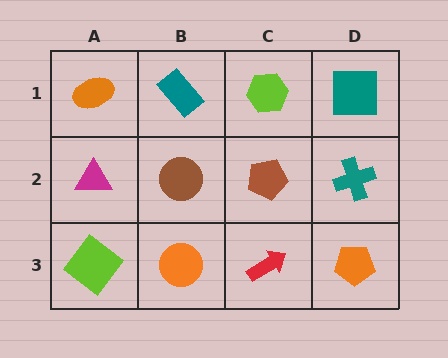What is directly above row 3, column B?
A brown circle.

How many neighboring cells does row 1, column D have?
2.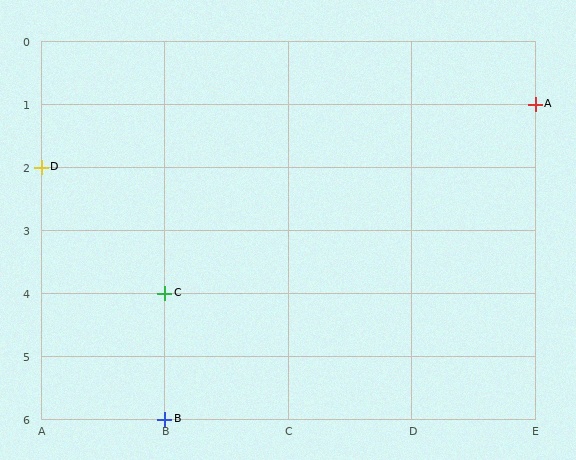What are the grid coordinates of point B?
Point B is at grid coordinates (B, 6).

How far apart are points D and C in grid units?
Points D and C are 1 column and 2 rows apart (about 2.2 grid units diagonally).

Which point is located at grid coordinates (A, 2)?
Point D is at (A, 2).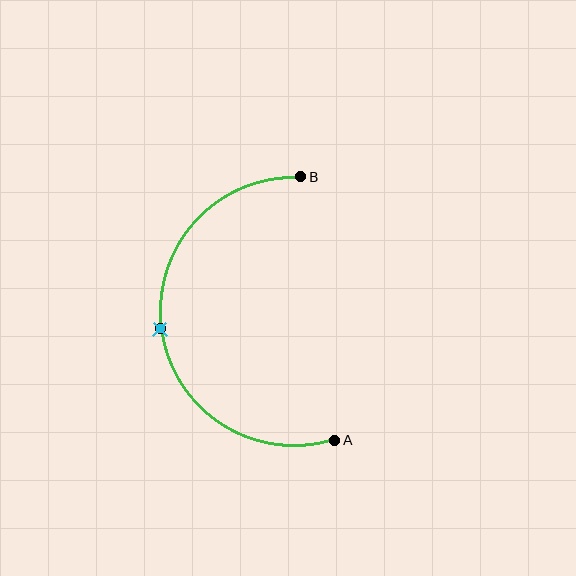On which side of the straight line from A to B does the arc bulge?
The arc bulges to the left of the straight line connecting A and B.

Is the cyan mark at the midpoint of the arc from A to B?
Yes. The cyan mark lies on the arc at equal arc-length from both A and B — it is the arc midpoint.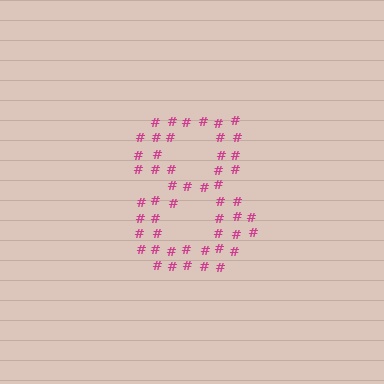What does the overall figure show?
The overall figure shows the digit 8.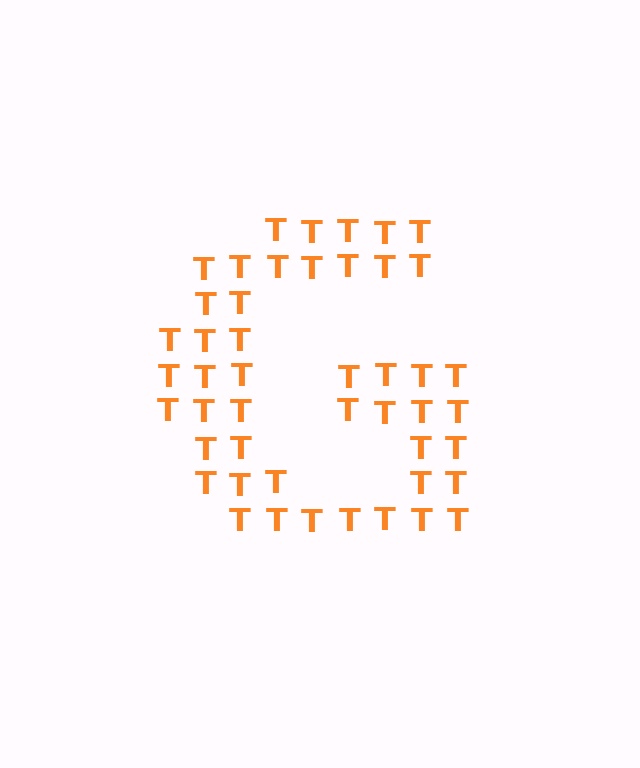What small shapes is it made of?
It is made of small letter T's.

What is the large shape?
The large shape is the letter G.